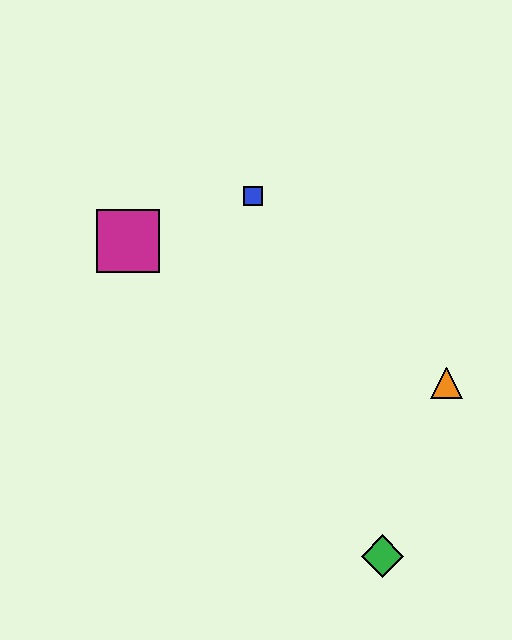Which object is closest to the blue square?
The magenta square is closest to the blue square.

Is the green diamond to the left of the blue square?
No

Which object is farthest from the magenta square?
The green diamond is farthest from the magenta square.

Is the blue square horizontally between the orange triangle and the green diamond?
No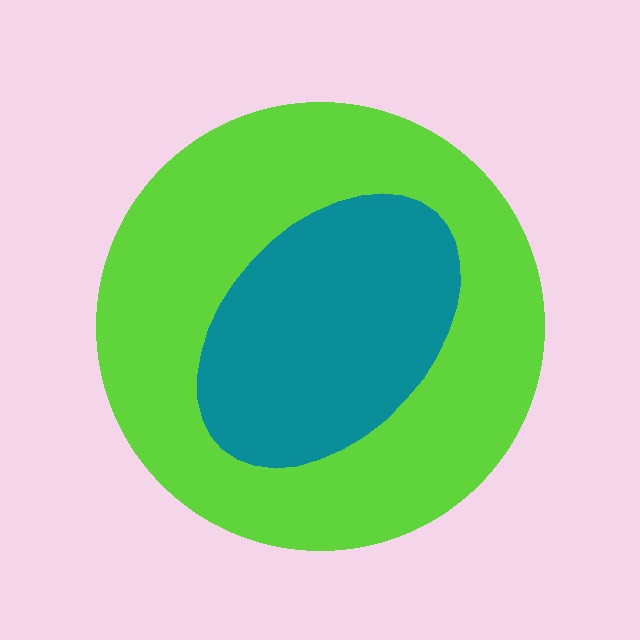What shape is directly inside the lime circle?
The teal ellipse.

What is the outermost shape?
The lime circle.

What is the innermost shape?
The teal ellipse.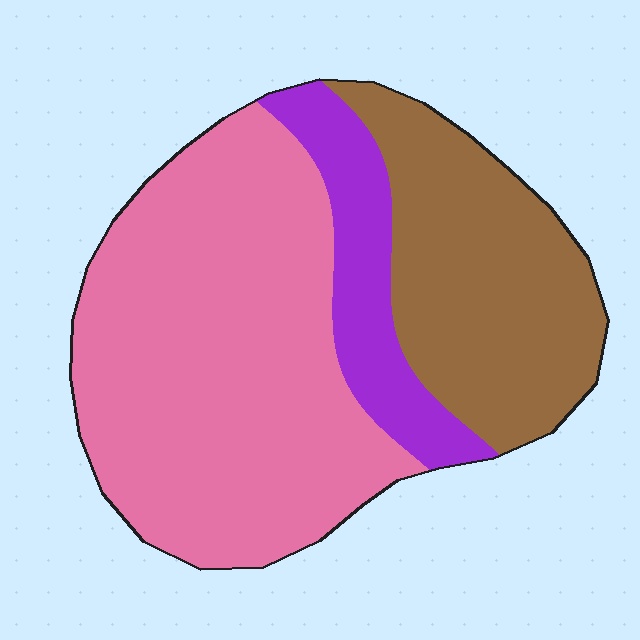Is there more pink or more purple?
Pink.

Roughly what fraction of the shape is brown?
Brown covers 30% of the shape.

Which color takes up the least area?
Purple, at roughly 15%.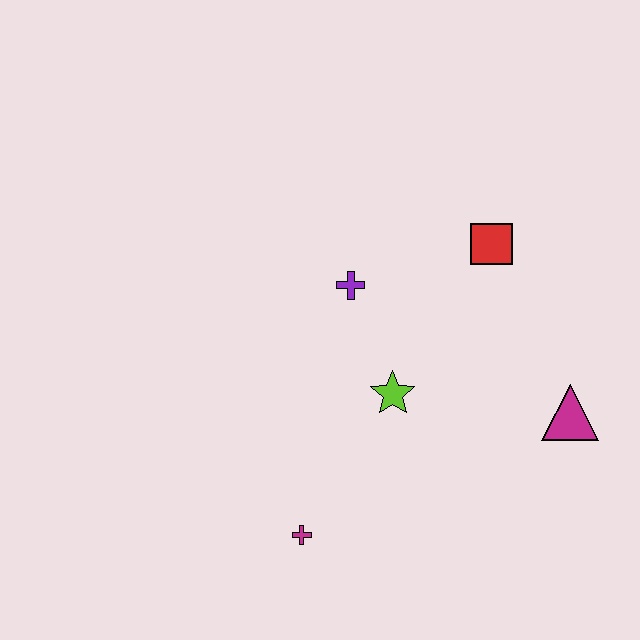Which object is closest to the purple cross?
The lime star is closest to the purple cross.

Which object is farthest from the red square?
The magenta cross is farthest from the red square.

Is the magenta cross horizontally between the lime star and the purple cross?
No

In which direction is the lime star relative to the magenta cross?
The lime star is above the magenta cross.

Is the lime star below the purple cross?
Yes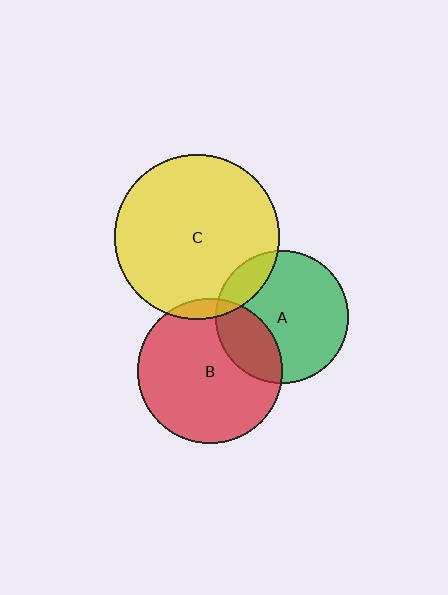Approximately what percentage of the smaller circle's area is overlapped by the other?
Approximately 25%.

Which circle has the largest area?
Circle C (yellow).